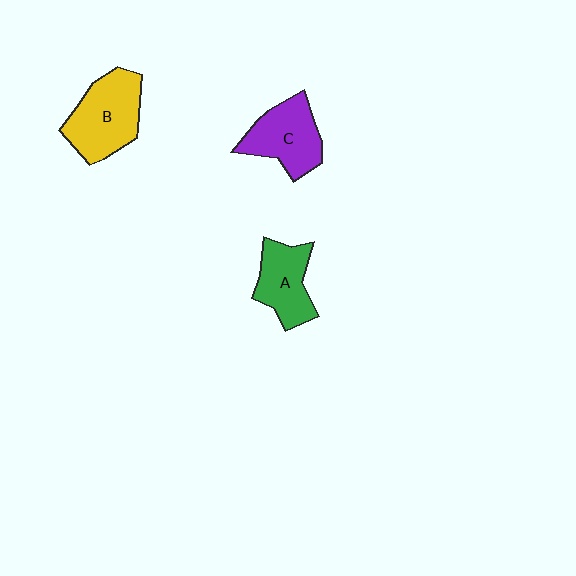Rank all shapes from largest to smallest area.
From largest to smallest: B (yellow), C (purple), A (green).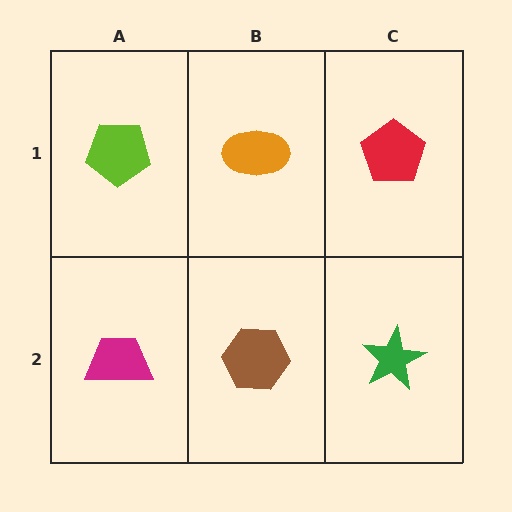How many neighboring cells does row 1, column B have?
3.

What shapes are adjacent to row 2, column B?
An orange ellipse (row 1, column B), a magenta trapezoid (row 2, column A), a green star (row 2, column C).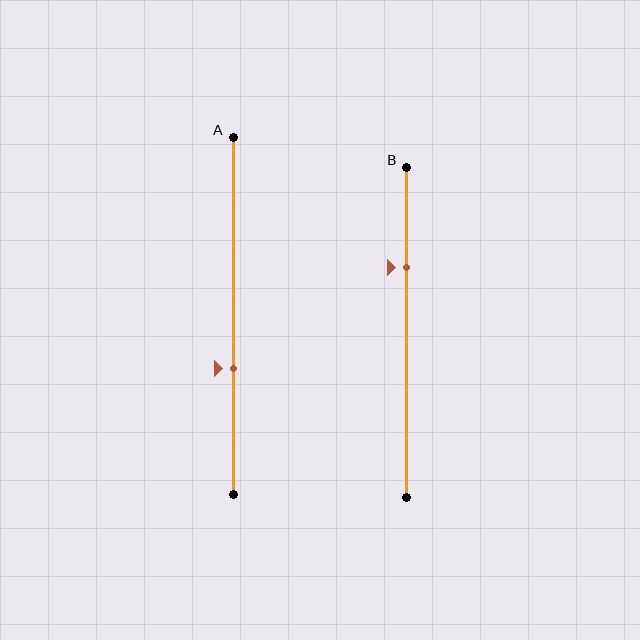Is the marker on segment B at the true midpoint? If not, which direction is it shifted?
No, the marker on segment B is shifted upward by about 20% of the segment length.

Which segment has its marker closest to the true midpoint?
Segment A has its marker closest to the true midpoint.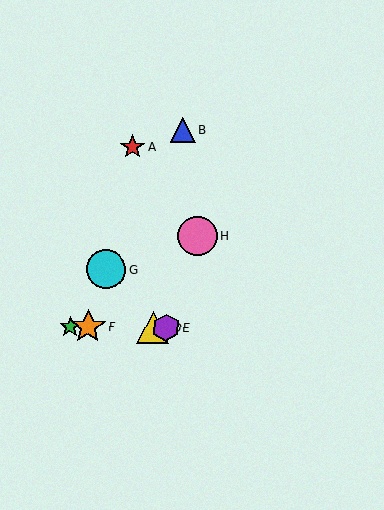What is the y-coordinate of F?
Object F is at y≈327.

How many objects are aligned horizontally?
4 objects (C, D, E, F) are aligned horizontally.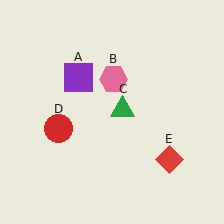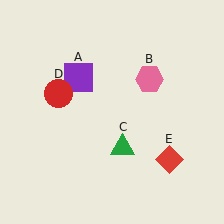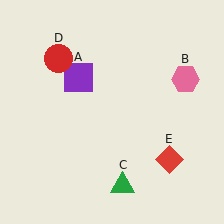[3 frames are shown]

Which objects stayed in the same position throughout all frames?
Purple square (object A) and red diamond (object E) remained stationary.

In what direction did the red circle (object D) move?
The red circle (object D) moved up.